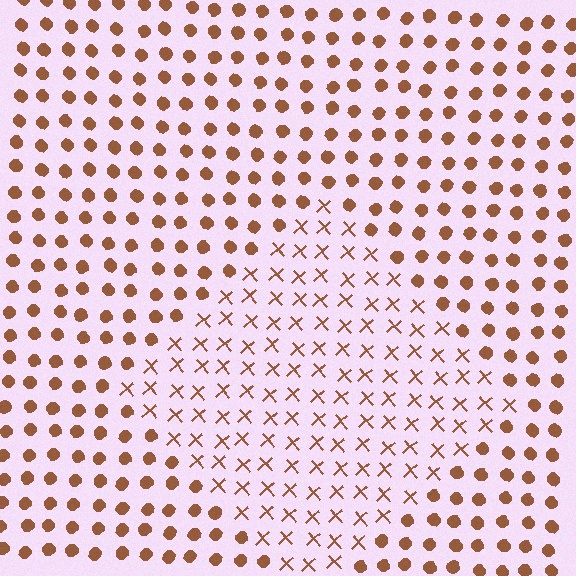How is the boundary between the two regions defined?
The boundary is defined by a change in element shape: X marks inside vs. circles outside. All elements share the same color and spacing.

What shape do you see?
I see a diamond.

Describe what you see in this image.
The image is filled with small brown elements arranged in a uniform grid. A diamond-shaped region contains X marks, while the surrounding area contains circles. The boundary is defined purely by the change in element shape.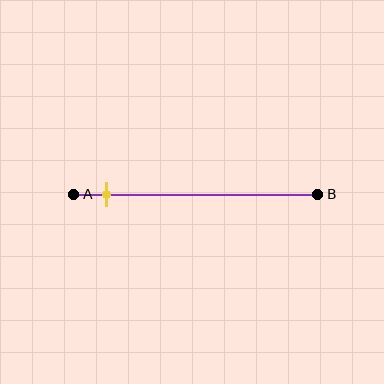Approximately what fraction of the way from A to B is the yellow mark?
The yellow mark is approximately 15% of the way from A to B.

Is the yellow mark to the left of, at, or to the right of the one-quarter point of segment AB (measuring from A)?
The yellow mark is to the left of the one-quarter point of segment AB.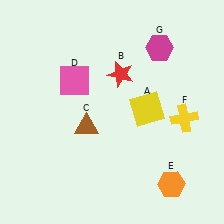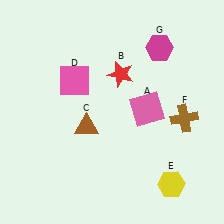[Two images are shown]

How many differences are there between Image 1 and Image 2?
There are 3 differences between the two images.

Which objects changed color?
A changed from yellow to pink. E changed from orange to yellow. F changed from yellow to brown.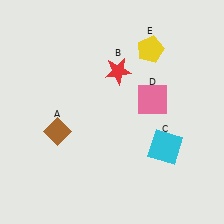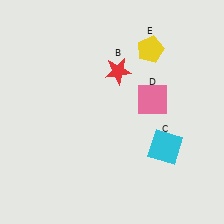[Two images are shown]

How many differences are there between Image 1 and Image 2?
There is 1 difference between the two images.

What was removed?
The brown diamond (A) was removed in Image 2.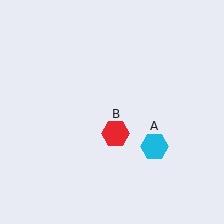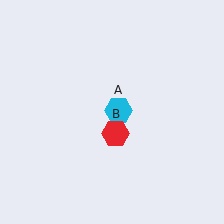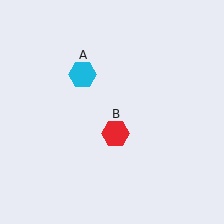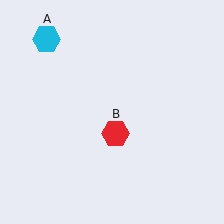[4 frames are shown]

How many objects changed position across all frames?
1 object changed position: cyan hexagon (object A).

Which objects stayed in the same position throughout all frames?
Red hexagon (object B) remained stationary.